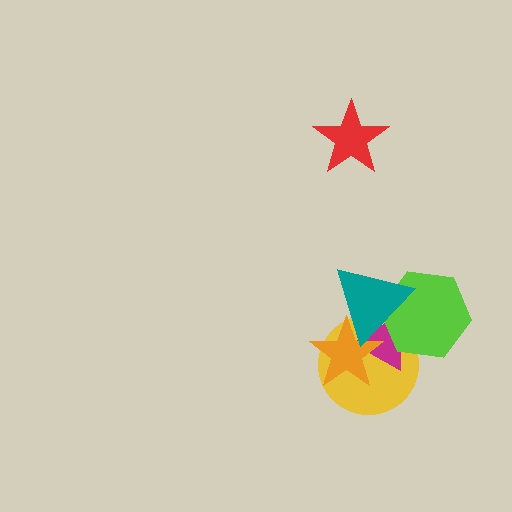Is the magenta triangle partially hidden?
Yes, it is partially covered by another shape.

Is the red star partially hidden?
No, no other shape covers it.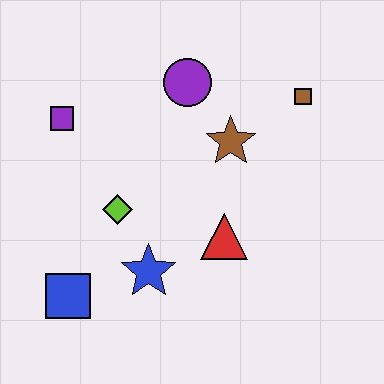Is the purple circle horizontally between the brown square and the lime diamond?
Yes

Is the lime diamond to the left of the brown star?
Yes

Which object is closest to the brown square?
The brown star is closest to the brown square.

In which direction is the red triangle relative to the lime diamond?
The red triangle is to the right of the lime diamond.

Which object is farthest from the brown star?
The blue square is farthest from the brown star.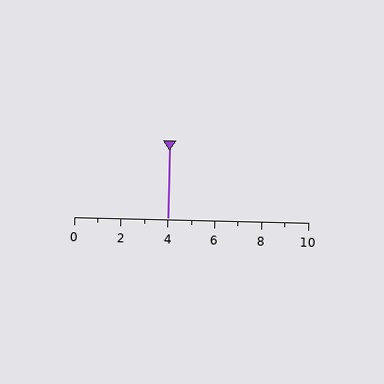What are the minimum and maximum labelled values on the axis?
The axis runs from 0 to 10.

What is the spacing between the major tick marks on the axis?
The major ticks are spaced 2 apart.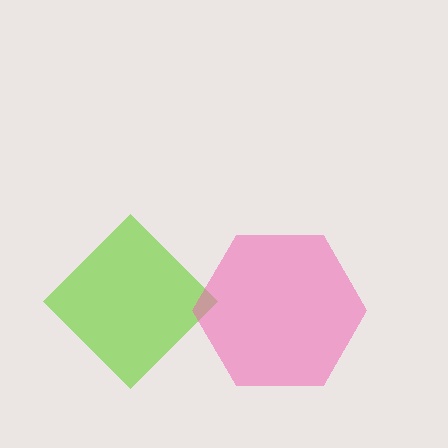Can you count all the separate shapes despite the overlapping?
Yes, there are 2 separate shapes.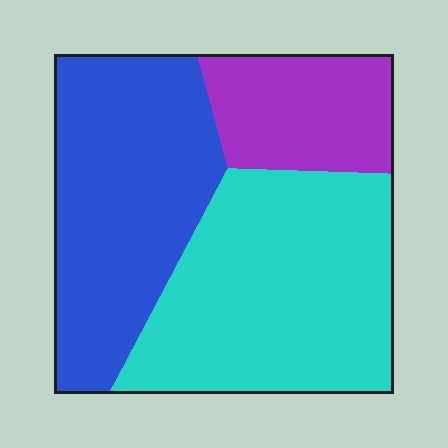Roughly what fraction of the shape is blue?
Blue takes up about three eighths (3/8) of the shape.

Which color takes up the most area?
Cyan, at roughly 45%.